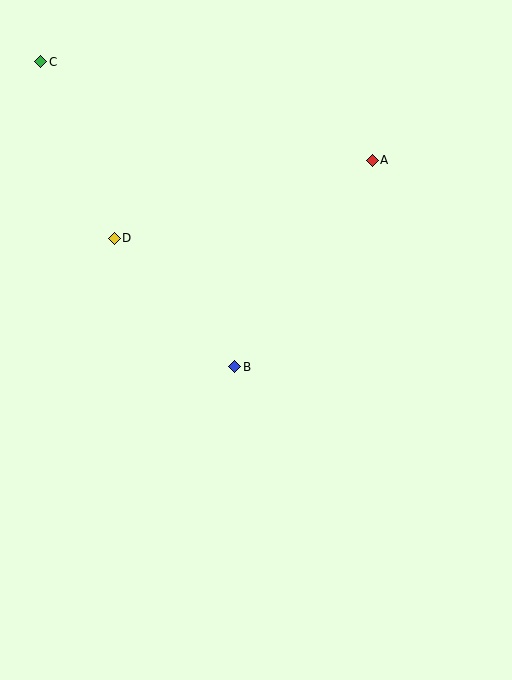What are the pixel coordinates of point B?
Point B is at (235, 367).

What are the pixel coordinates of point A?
Point A is at (372, 160).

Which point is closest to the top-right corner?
Point A is closest to the top-right corner.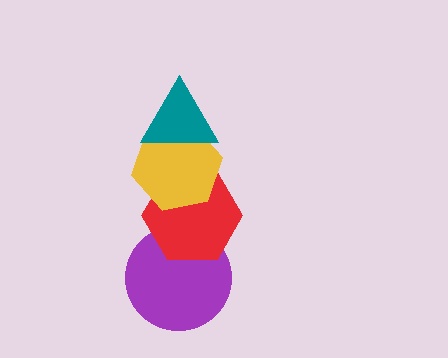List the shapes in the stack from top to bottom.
From top to bottom: the teal triangle, the yellow hexagon, the red hexagon, the purple circle.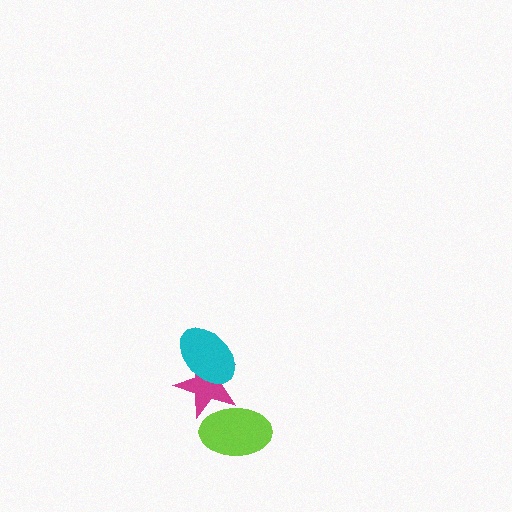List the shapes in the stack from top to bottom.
From top to bottom: the cyan ellipse, the magenta star, the lime ellipse.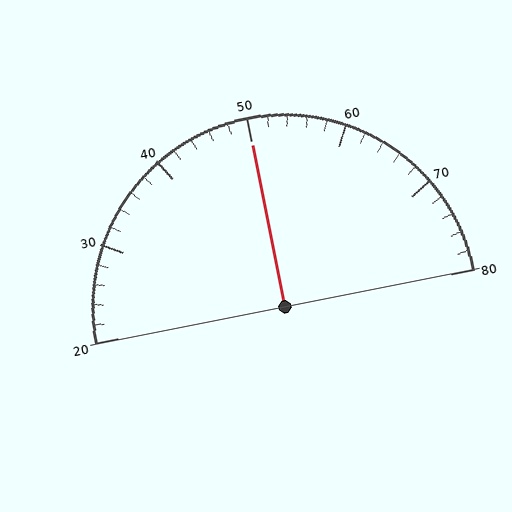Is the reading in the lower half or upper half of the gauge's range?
The reading is in the upper half of the range (20 to 80).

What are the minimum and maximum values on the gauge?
The gauge ranges from 20 to 80.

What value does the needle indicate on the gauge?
The needle indicates approximately 50.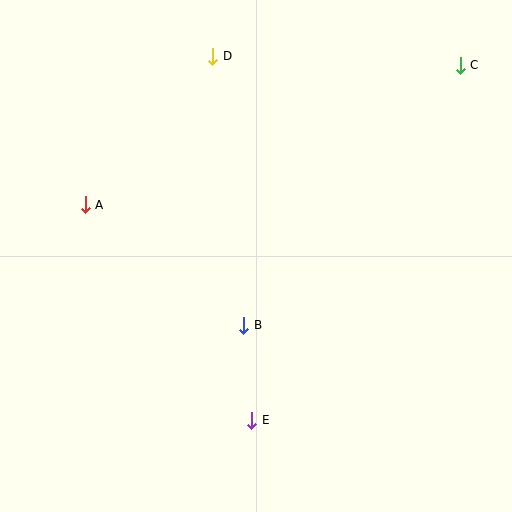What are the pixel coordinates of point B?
Point B is at (244, 325).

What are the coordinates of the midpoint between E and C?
The midpoint between E and C is at (356, 243).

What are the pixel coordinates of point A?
Point A is at (85, 205).